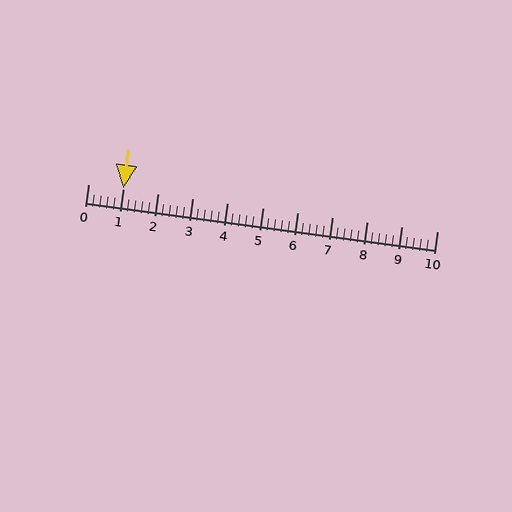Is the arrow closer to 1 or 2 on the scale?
The arrow is closer to 1.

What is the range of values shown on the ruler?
The ruler shows values from 0 to 10.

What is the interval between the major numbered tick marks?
The major tick marks are spaced 1 units apart.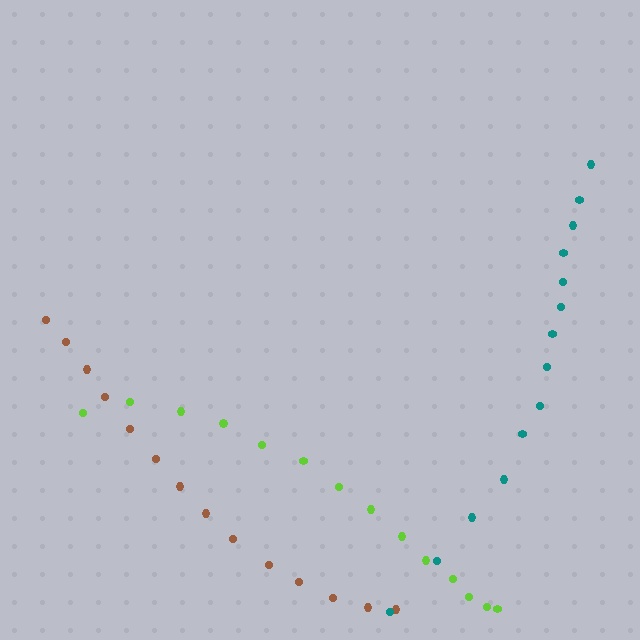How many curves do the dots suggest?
There are 3 distinct paths.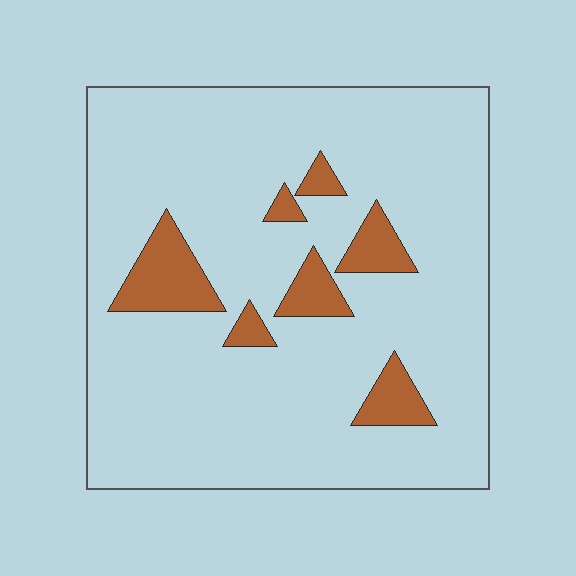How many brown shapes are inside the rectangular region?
7.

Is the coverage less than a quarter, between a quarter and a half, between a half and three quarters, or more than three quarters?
Less than a quarter.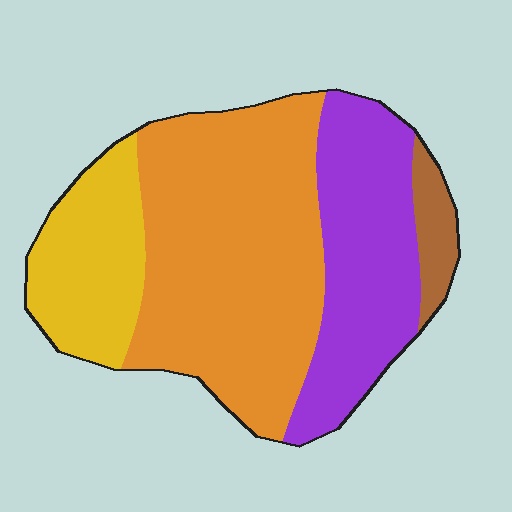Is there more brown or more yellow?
Yellow.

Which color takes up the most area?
Orange, at roughly 50%.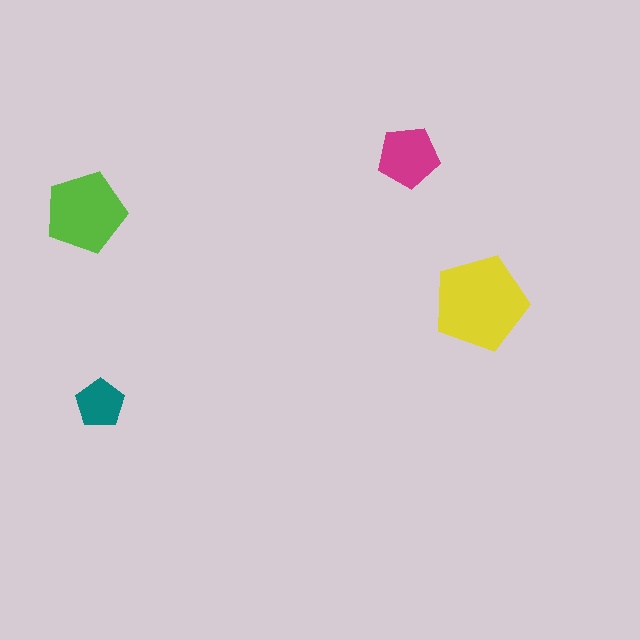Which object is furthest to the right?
The yellow pentagon is rightmost.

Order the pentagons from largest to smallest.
the yellow one, the lime one, the magenta one, the teal one.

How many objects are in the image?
There are 4 objects in the image.